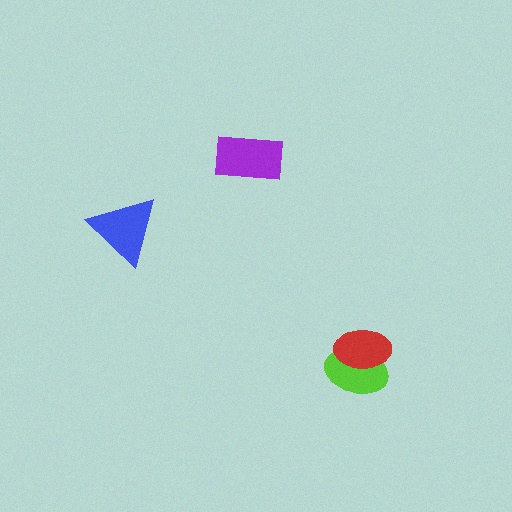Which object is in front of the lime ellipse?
The red ellipse is in front of the lime ellipse.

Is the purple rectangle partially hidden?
No, no other shape covers it.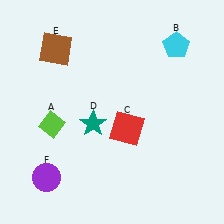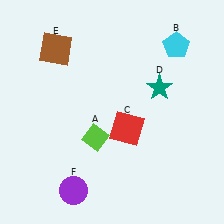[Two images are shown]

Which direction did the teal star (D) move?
The teal star (D) moved right.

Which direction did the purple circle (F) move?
The purple circle (F) moved right.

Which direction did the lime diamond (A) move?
The lime diamond (A) moved right.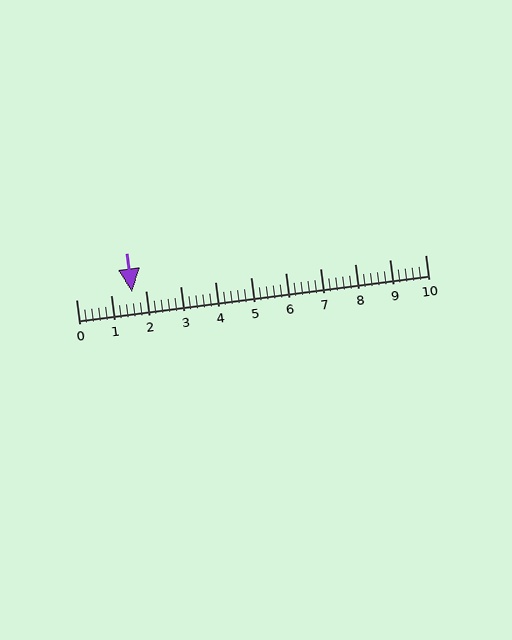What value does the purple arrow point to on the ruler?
The purple arrow points to approximately 1.6.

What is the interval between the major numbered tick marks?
The major tick marks are spaced 1 units apart.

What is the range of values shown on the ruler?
The ruler shows values from 0 to 10.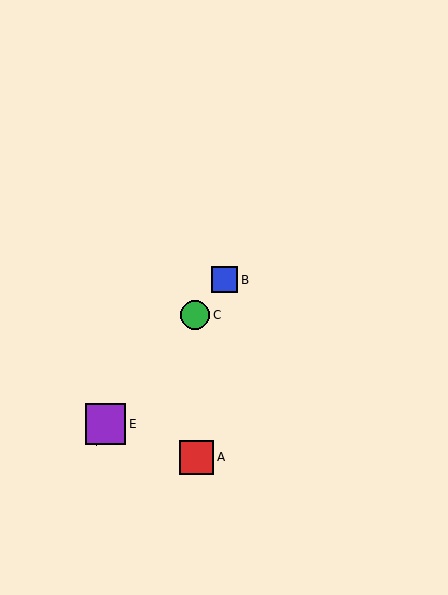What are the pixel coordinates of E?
Object E is at (106, 424).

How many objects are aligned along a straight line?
4 objects (B, C, D, E) are aligned along a straight line.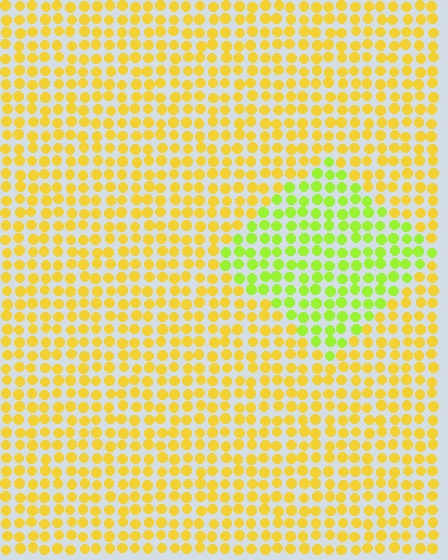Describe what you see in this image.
The image is filled with small yellow elements in a uniform arrangement. A diamond-shaped region is visible where the elements are tinted to a slightly different hue, forming a subtle color boundary.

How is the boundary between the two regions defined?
The boundary is defined purely by a slight shift in hue (about 39 degrees). Spacing, size, and orientation are identical on both sides.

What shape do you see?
I see a diamond.